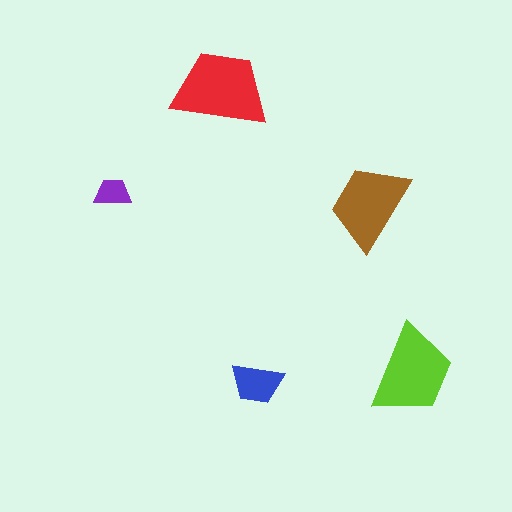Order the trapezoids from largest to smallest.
the red one, the lime one, the brown one, the blue one, the purple one.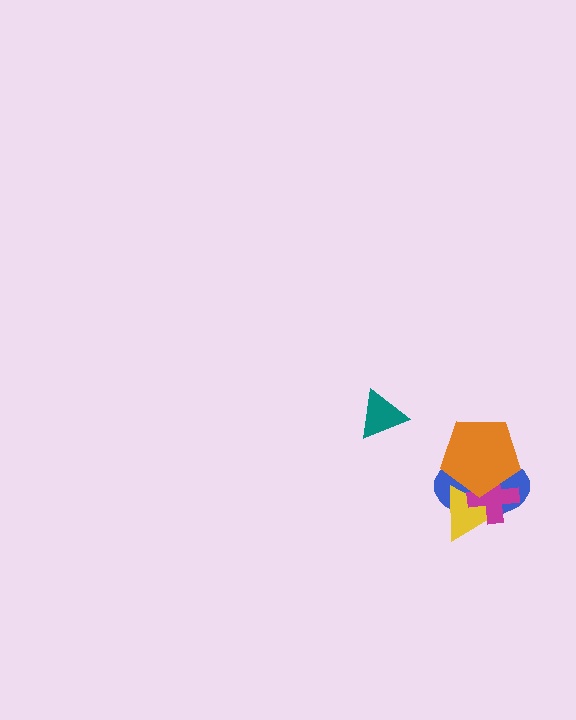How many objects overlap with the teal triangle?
0 objects overlap with the teal triangle.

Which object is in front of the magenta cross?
The orange pentagon is in front of the magenta cross.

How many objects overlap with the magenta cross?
3 objects overlap with the magenta cross.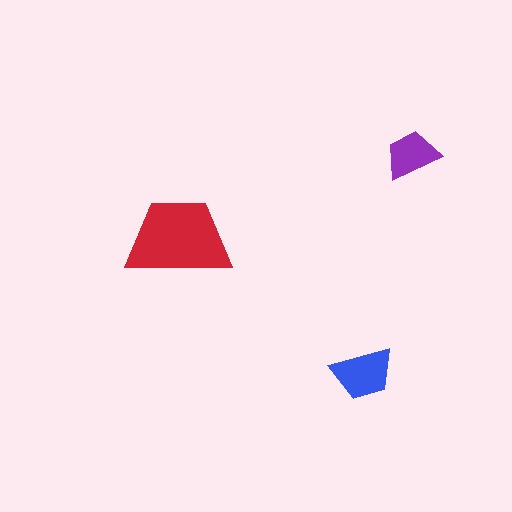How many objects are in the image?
There are 3 objects in the image.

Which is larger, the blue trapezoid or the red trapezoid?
The red one.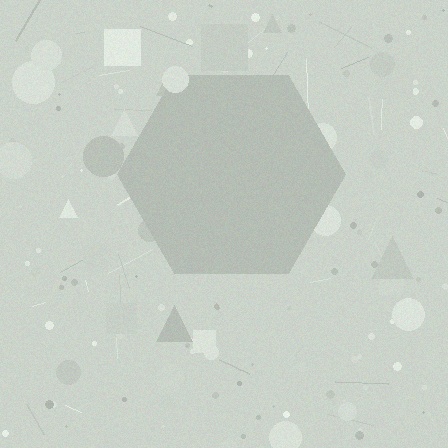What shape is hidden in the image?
A hexagon is hidden in the image.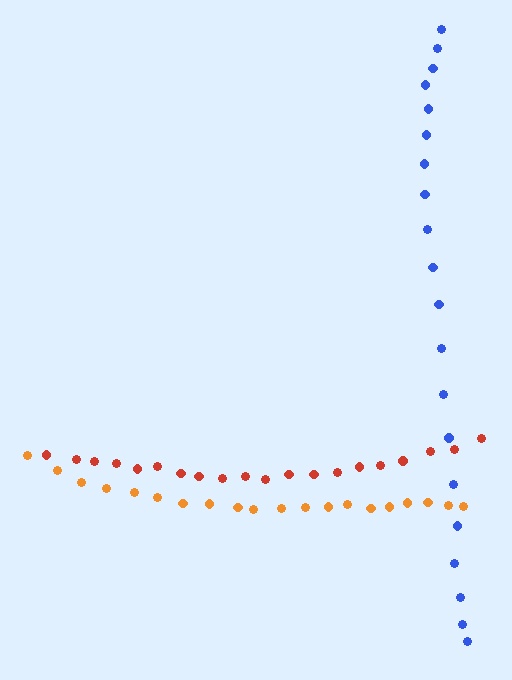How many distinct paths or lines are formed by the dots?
There are 3 distinct paths.